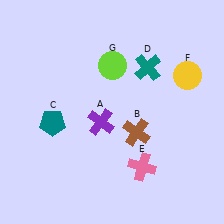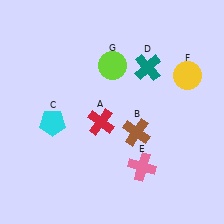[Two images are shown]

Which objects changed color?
A changed from purple to red. C changed from teal to cyan.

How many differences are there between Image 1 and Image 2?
There are 2 differences between the two images.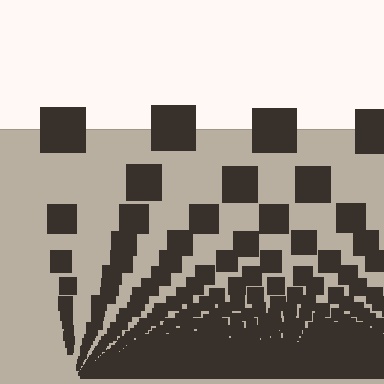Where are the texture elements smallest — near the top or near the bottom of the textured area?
Near the bottom.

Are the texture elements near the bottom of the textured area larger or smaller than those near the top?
Smaller. The gradient is inverted — elements near the bottom are smaller and denser.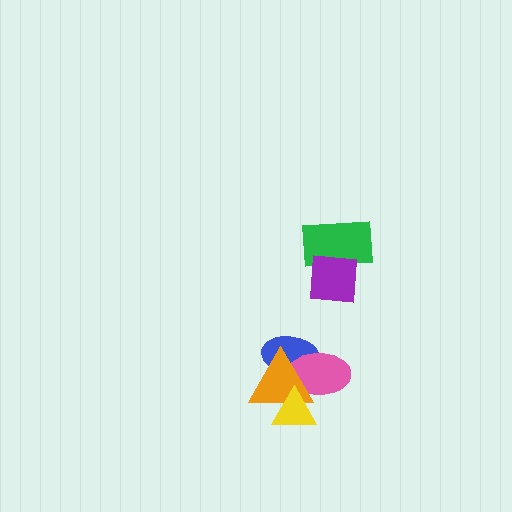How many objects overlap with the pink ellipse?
3 objects overlap with the pink ellipse.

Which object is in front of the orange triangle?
The yellow triangle is in front of the orange triangle.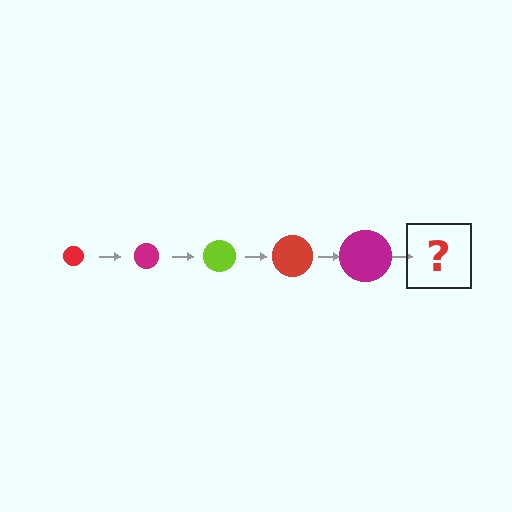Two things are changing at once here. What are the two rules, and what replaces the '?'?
The two rules are that the circle grows larger each step and the color cycles through red, magenta, and lime. The '?' should be a lime circle, larger than the previous one.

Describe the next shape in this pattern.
It should be a lime circle, larger than the previous one.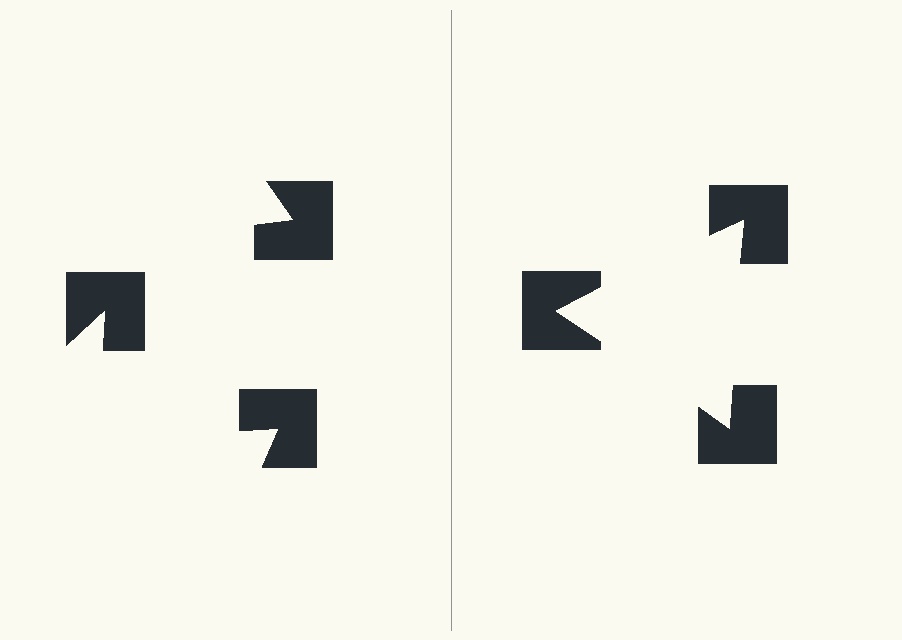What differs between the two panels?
The notched squares are positioned identically on both sides; only the wedge orientations differ. On the right they align to a triangle; on the left they are misaligned.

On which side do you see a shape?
An illusory triangle appears on the right side. On the left side the wedge cuts are rotated, so no coherent shape forms.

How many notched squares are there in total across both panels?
6 — 3 on each side.